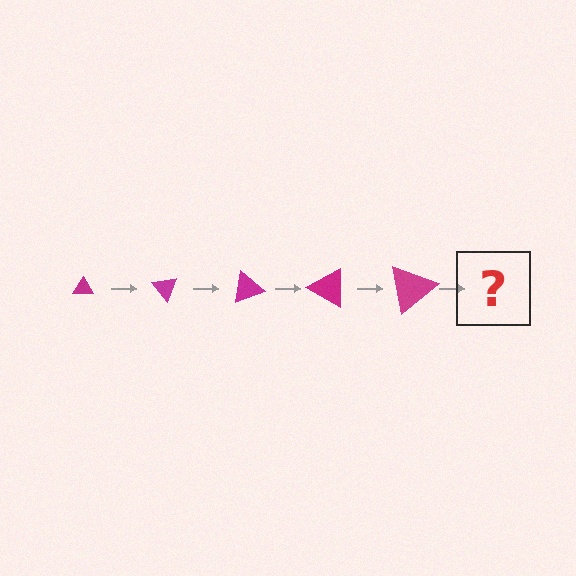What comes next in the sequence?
The next element should be a triangle, larger than the previous one and rotated 250 degrees from the start.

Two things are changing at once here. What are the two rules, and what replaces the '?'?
The two rules are that the triangle grows larger each step and it rotates 50 degrees each step. The '?' should be a triangle, larger than the previous one and rotated 250 degrees from the start.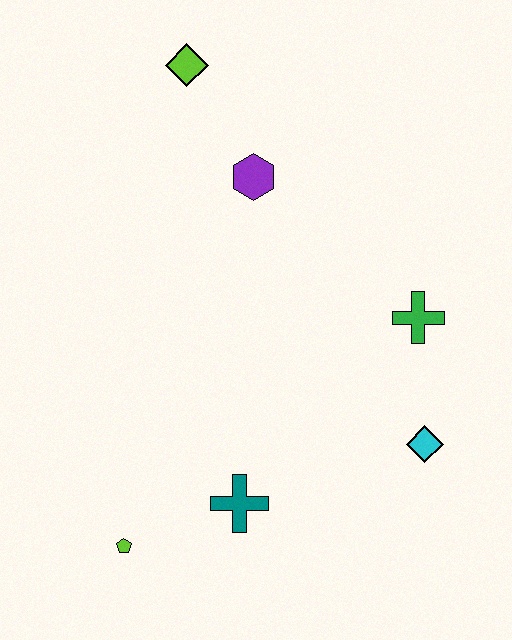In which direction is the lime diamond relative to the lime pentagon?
The lime diamond is above the lime pentagon.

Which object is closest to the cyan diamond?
The green cross is closest to the cyan diamond.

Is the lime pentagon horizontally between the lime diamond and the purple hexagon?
No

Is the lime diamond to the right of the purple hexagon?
No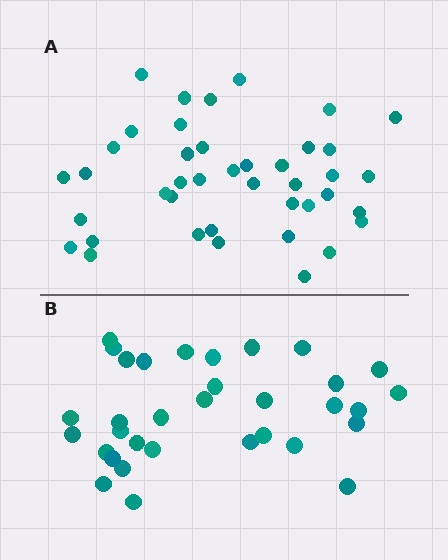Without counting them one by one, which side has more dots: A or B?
Region A (the top region) has more dots.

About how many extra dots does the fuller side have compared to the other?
Region A has roughly 8 or so more dots than region B.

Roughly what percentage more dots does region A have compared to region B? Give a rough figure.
About 25% more.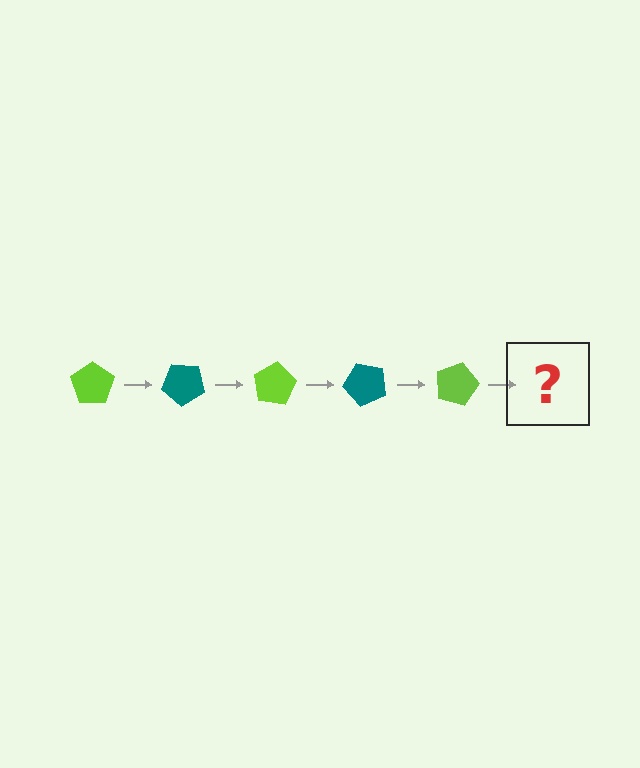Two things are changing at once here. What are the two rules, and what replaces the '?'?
The two rules are that it rotates 40 degrees each step and the color cycles through lime and teal. The '?' should be a teal pentagon, rotated 200 degrees from the start.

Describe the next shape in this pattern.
It should be a teal pentagon, rotated 200 degrees from the start.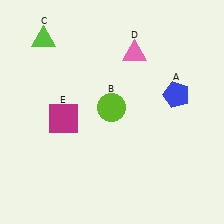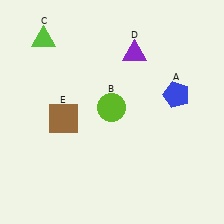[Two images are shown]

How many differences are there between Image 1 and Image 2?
There are 2 differences between the two images.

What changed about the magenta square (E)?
In Image 1, E is magenta. In Image 2, it changed to brown.